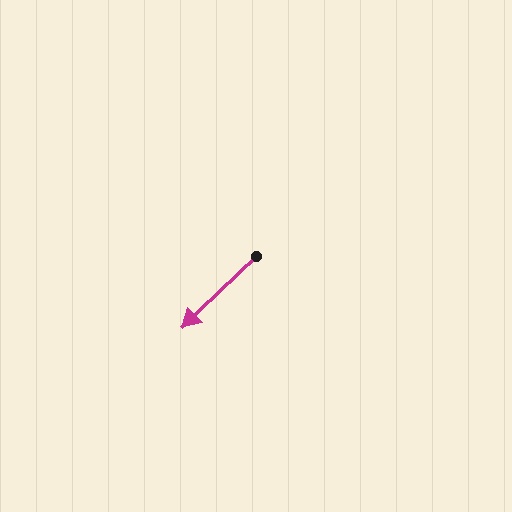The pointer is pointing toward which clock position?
Roughly 8 o'clock.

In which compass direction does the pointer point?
Southwest.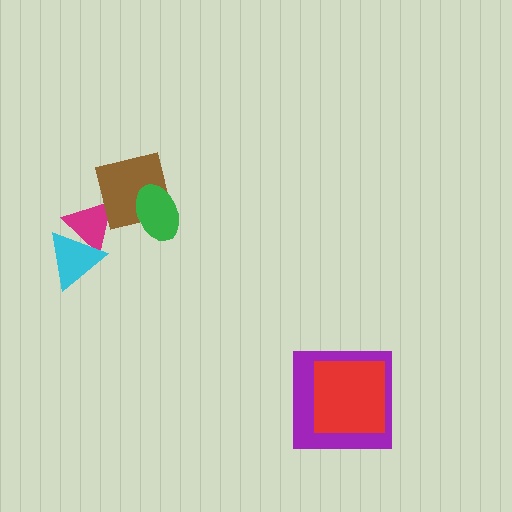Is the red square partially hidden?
No, no other shape covers it.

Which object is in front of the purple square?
The red square is in front of the purple square.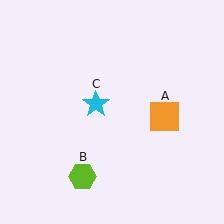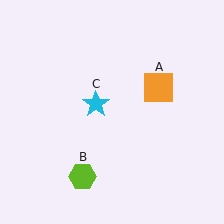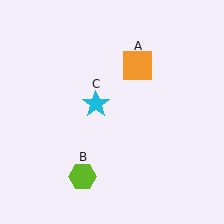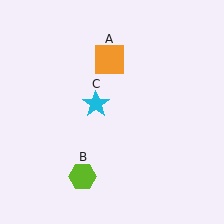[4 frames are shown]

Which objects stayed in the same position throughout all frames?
Lime hexagon (object B) and cyan star (object C) remained stationary.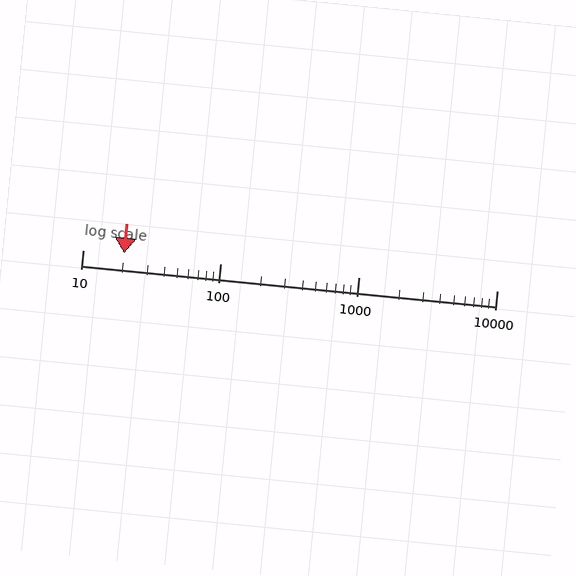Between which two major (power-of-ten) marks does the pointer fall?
The pointer is between 10 and 100.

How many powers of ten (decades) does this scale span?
The scale spans 3 decades, from 10 to 10000.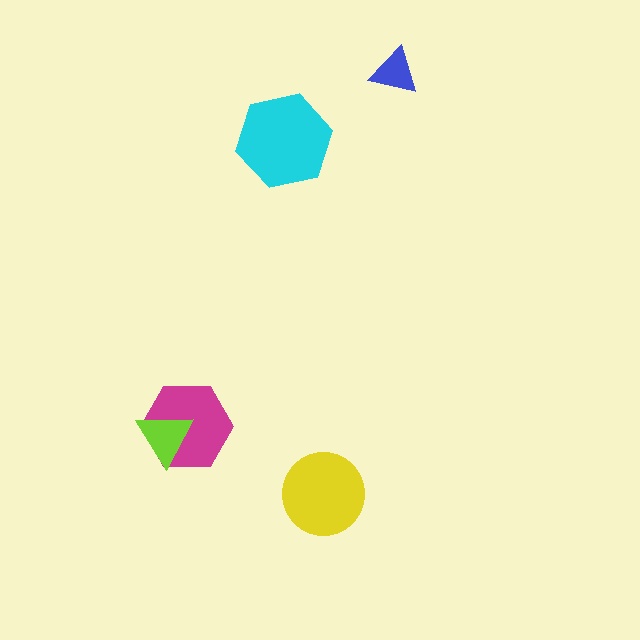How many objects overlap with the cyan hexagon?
0 objects overlap with the cyan hexagon.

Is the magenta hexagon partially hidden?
Yes, it is partially covered by another shape.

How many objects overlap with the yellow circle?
0 objects overlap with the yellow circle.